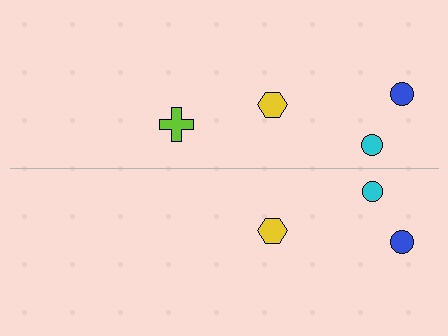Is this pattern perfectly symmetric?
No, the pattern is not perfectly symmetric. A lime cross is missing from the bottom side.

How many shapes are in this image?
There are 7 shapes in this image.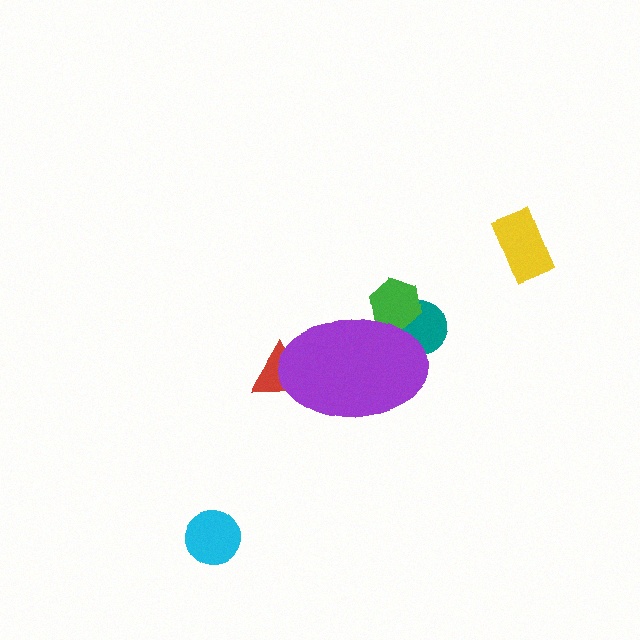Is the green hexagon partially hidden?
Yes, the green hexagon is partially hidden behind the purple ellipse.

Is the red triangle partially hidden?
Yes, the red triangle is partially hidden behind the purple ellipse.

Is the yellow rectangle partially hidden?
No, the yellow rectangle is fully visible.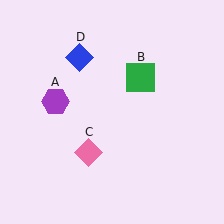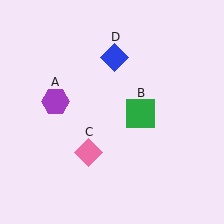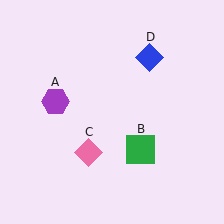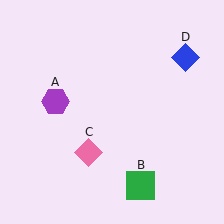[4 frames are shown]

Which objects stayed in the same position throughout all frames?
Purple hexagon (object A) and pink diamond (object C) remained stationary.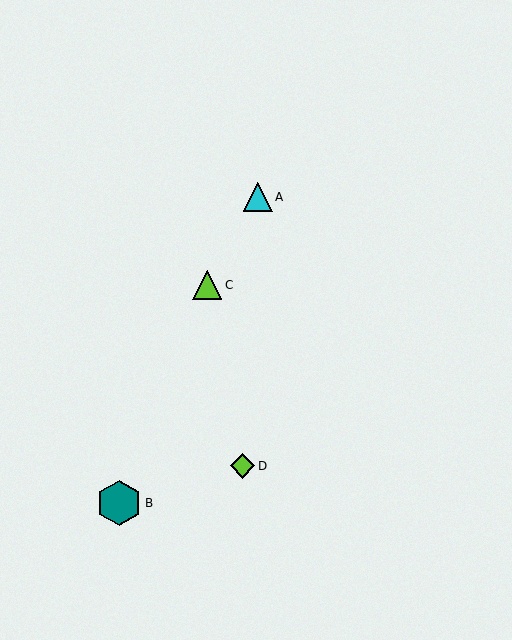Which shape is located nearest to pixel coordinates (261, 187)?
The cyan triangle (labeled A) at (258, 197) is nearest to that location.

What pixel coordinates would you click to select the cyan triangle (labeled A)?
Click at (258, 197) to select the cyan triangle A.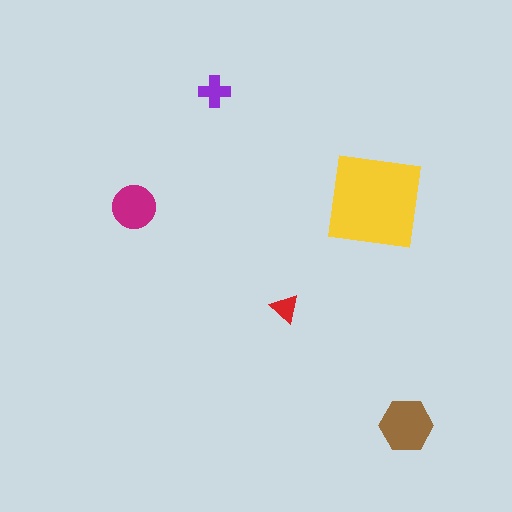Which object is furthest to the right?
The brown hexagon is rightmost.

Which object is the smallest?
The red triangle.